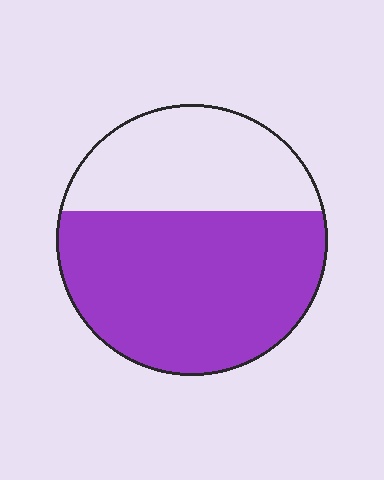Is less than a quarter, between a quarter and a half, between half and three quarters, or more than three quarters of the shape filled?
Between half and three quarters.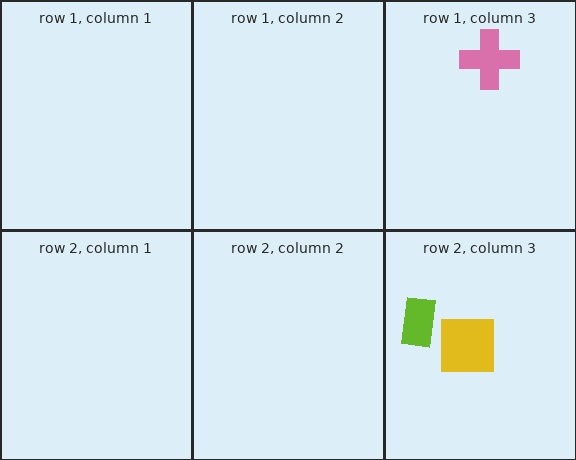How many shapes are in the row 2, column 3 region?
2.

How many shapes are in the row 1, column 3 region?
1.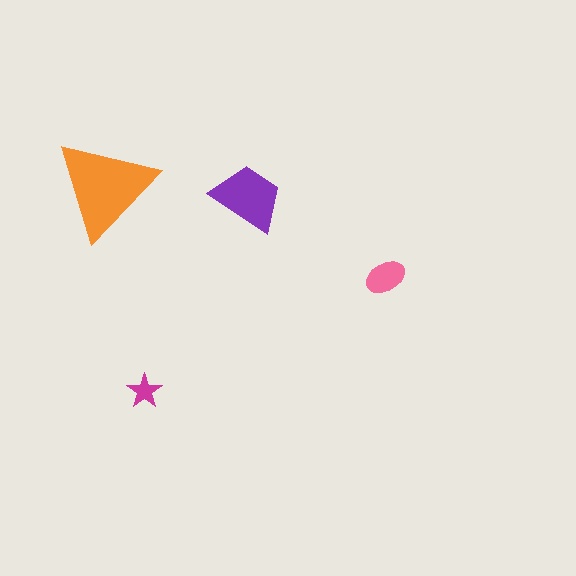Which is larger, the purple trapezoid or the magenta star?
The purple trapezoid.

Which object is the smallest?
The magenta star.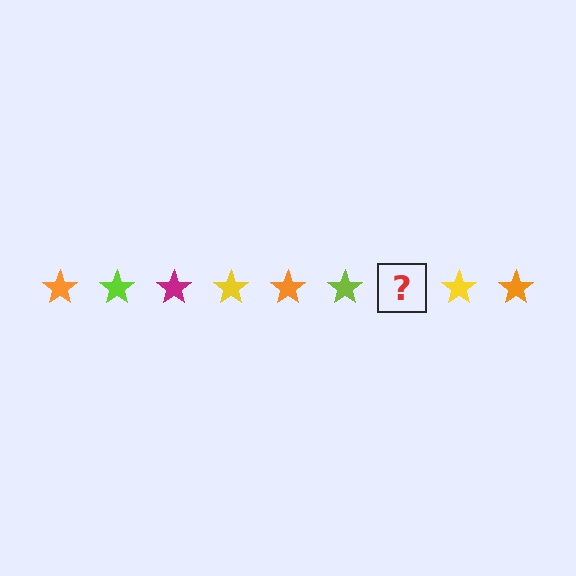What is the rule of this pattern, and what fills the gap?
The rule is that the pattern cycles through orange, lime, magenta, yellow stars. The gap should be filled with a magenta star.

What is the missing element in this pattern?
The missing element is a magenta star.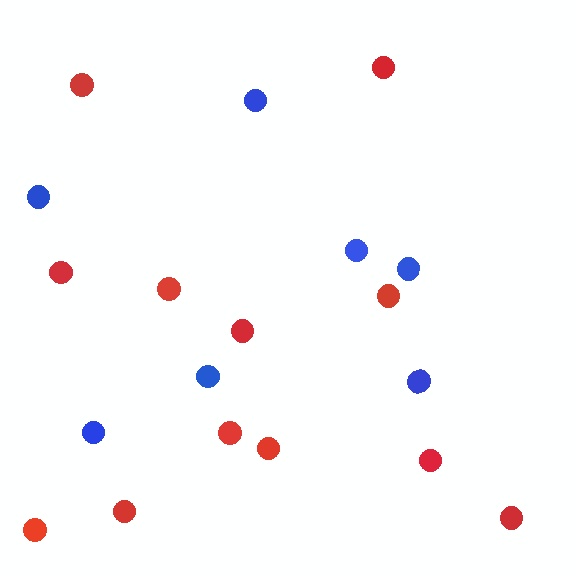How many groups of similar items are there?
There are 2 groups: one group of red circles (12) and one group of blue circles (7).